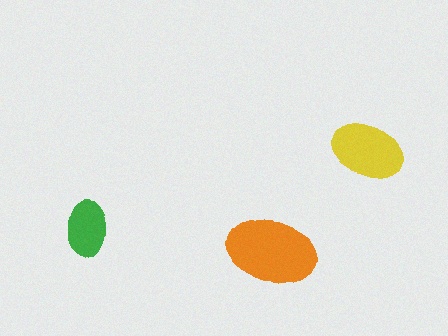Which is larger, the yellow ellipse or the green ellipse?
The yellow one.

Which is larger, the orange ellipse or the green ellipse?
The orange one.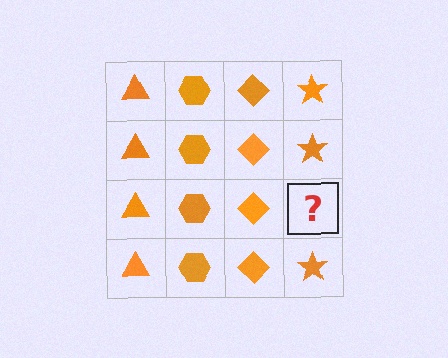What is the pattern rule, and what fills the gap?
The rule is that each column has a consistent shape. The gap should be filled with an orange star.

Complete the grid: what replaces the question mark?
The question mark should be replaced with an orange star.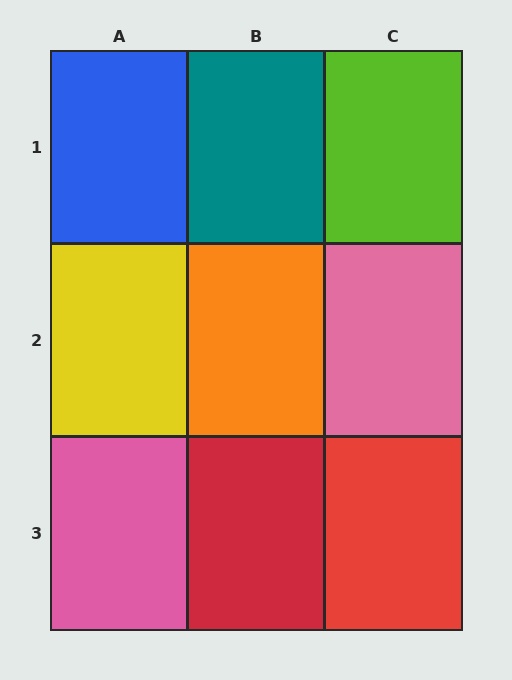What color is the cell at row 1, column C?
Lime.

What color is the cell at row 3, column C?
Red.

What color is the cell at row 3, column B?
Red.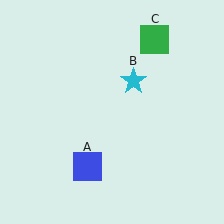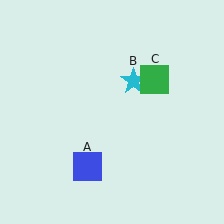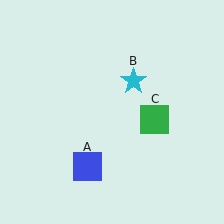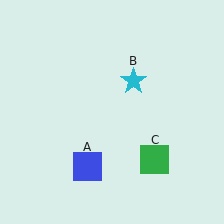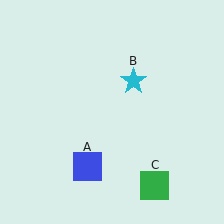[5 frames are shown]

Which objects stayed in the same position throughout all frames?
Blue square (object A) and cyan star (object B) remained stationary.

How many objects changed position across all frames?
1 object changed position: green square (object C).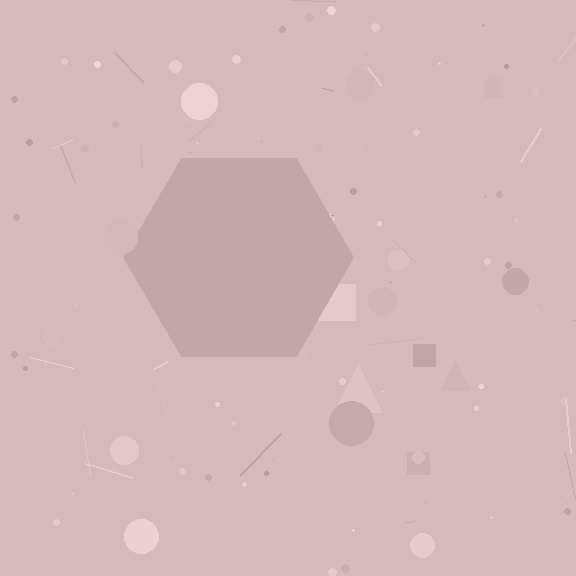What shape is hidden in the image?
A hexagon is hidden in the image.